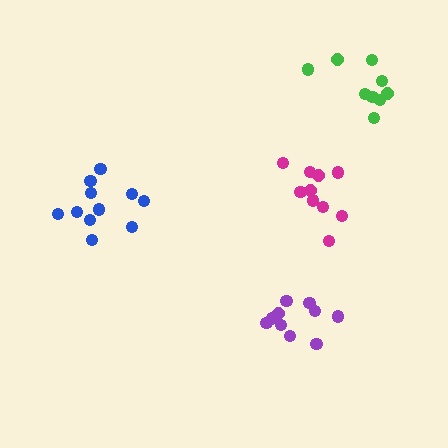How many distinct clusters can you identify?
There are 4 distinct clusters.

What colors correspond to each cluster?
The clusters are colored: green, blue, magenta, purple.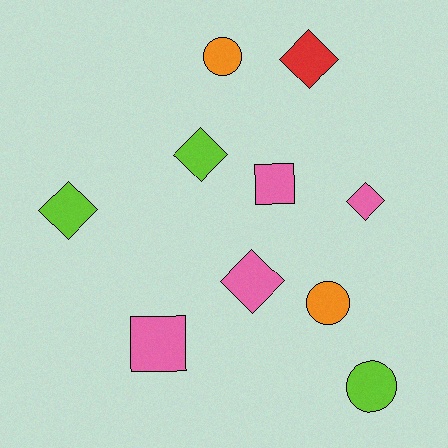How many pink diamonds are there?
There are 2 pink diamonds.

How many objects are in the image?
There are 10 objects.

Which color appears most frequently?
Pink, with 4 objects.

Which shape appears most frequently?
Diamond, with 5 objects.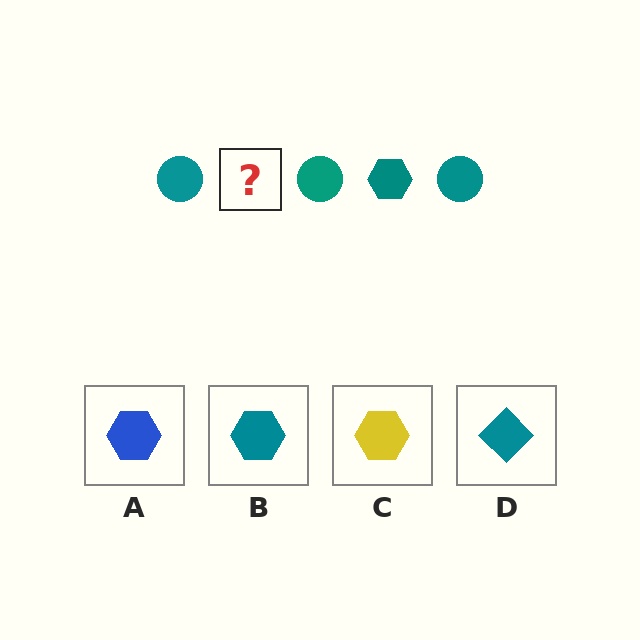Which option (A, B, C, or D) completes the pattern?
B.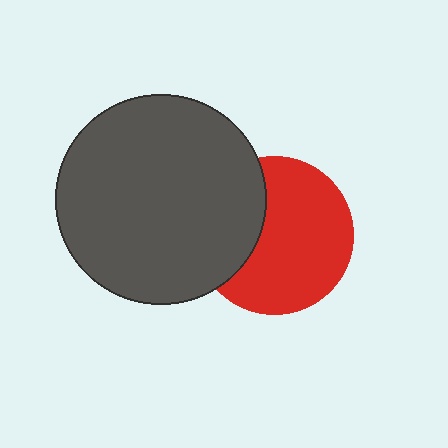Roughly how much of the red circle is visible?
Most of it is visible (roughly 68%).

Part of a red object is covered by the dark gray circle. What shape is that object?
It is a circle.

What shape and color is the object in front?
The object in front is a dark gray circle.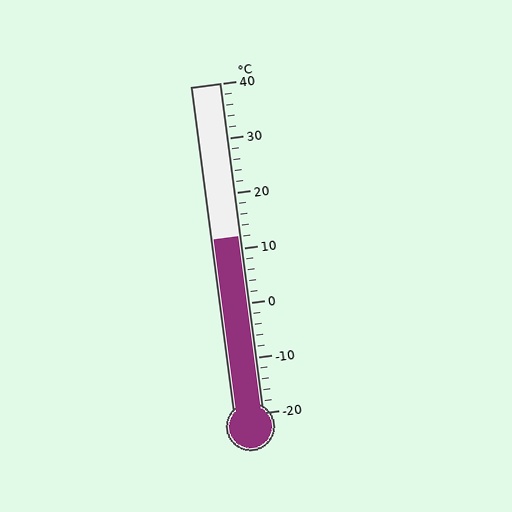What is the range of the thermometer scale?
The thermometer scale ranges from -20°C to 40°C.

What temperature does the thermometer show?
The thermometer shows approximately 12°C.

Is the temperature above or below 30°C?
The temperature is below 30°C.